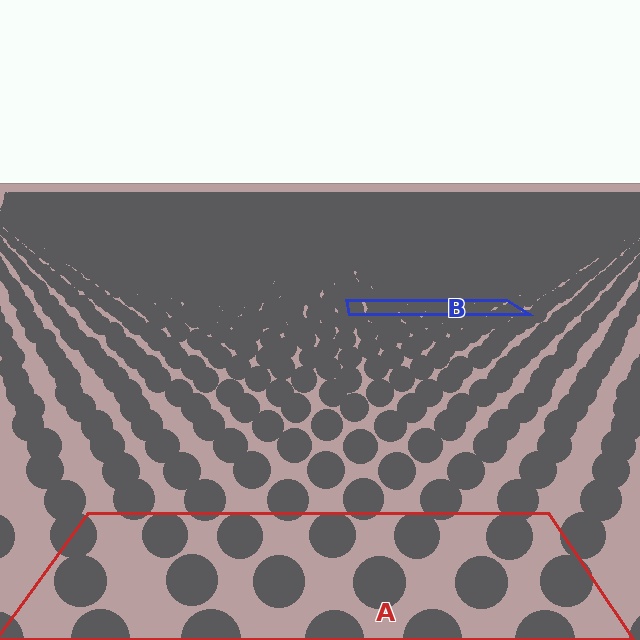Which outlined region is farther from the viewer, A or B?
Region B is farther from the viewer — the texture elements inside it appear smaller and more densely packed.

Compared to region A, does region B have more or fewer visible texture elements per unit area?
Region B has more texture elements per unit area — they are packed more densely because it is farther away.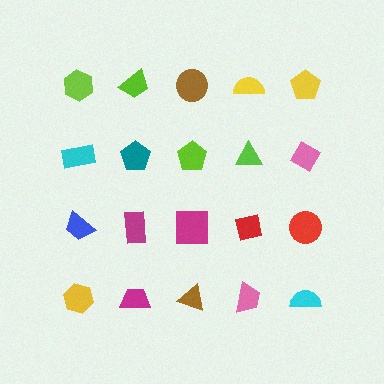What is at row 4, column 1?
A yellow hexagon.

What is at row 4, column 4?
A pink trapezoid.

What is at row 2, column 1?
A cyan rectangle.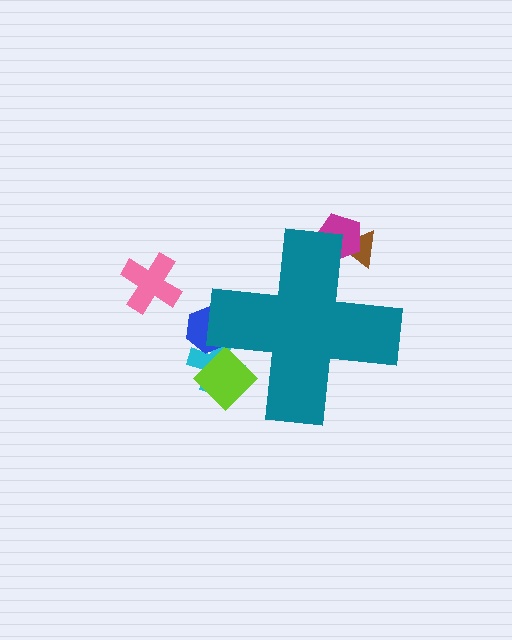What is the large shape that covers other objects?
A teal cross.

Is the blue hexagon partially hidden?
Yes, the blue hexagon is partially hidden behind the teal cross.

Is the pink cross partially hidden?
No, the pink cross is fully visible.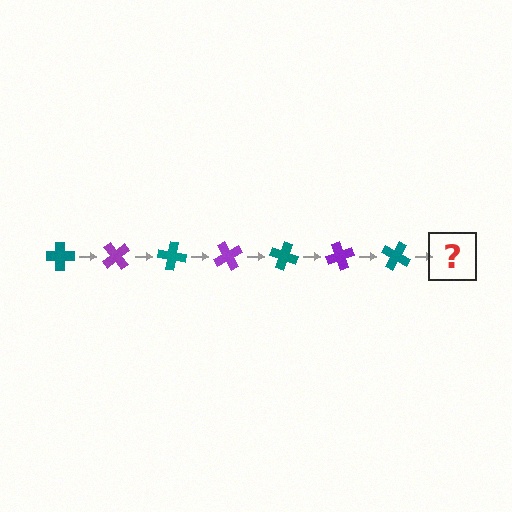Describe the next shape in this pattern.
It should be a purple cross, rotated 350 degrees from the start.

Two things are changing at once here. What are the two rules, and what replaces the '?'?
The two rules are that it rotates 50 degrees each step and the color cycles through teal and purple. The '?' should be a purple cross, rotated 350 degrees from the start.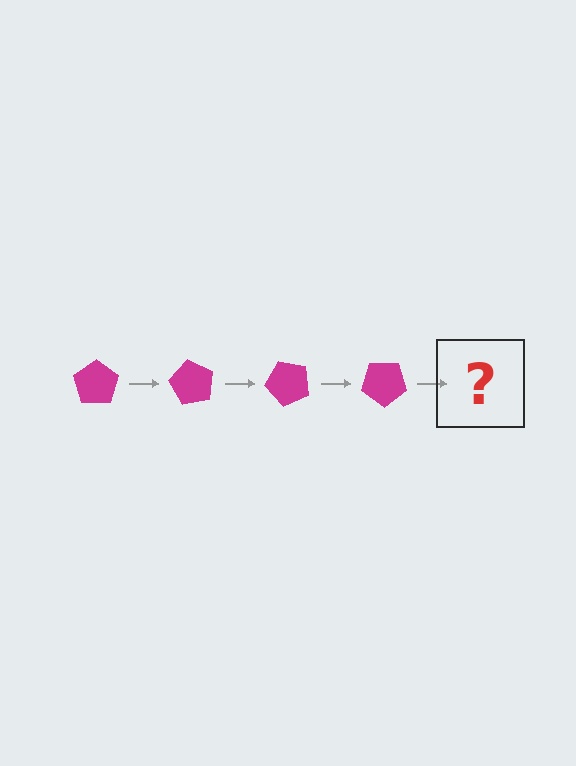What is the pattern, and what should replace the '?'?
The pattern is that the pentagon rotates 60 degrees each step. The '?' should be a magenta pentagon rotated 240 degrees.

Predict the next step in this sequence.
The next step is a magenta pentagon rotated 240 degrees.